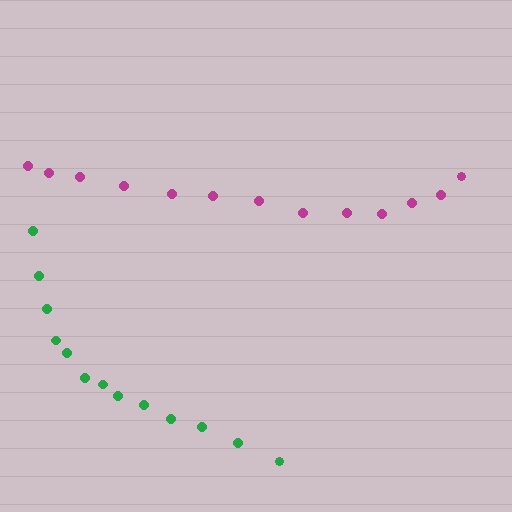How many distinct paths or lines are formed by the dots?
There are 2 distinct paths.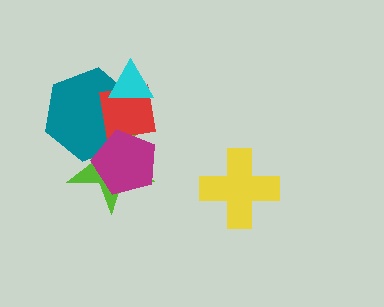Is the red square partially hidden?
Yes, it is partially covered by another shape.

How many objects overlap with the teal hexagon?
4 objects overlap with the teal hexagon.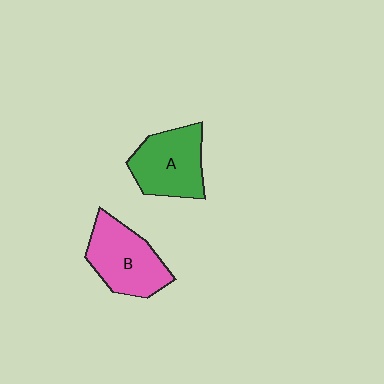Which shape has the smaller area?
Shape A (green).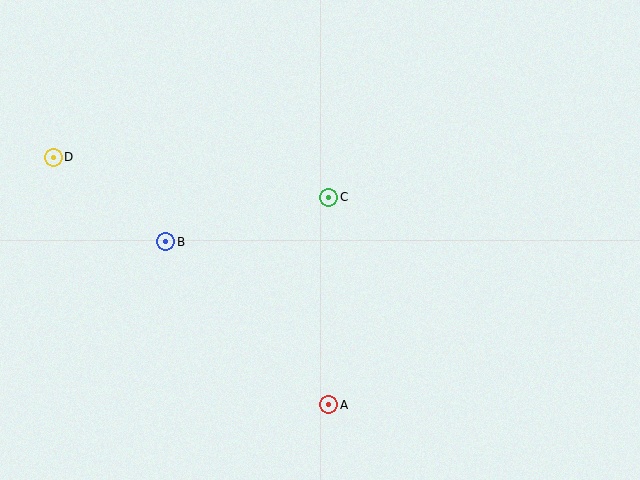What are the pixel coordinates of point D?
Point D is at (53, 157).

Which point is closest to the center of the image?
Point C at (329, 197) is closest to the center.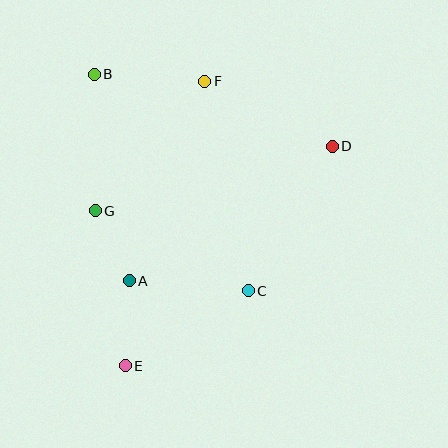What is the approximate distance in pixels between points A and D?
The distance between A and D is approximately 243 pixels.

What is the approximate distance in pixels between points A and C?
The distance between A and C is approximately 119 pixels.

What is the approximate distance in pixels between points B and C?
The distance between B and C is approximately 265 pixels.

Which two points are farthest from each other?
Points D and E are farthest from each other.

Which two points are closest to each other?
Points A and G are closest to each other.